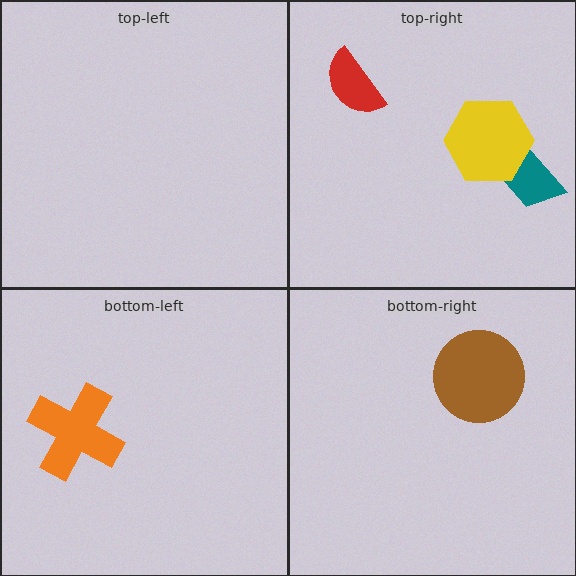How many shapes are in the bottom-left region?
1.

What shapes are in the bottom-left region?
The orange cross.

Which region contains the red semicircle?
The top-right region.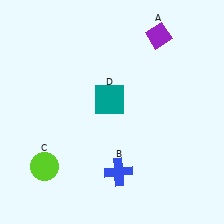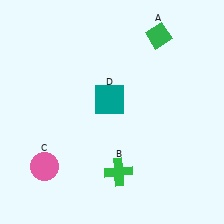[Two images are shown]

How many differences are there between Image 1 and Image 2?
There are 3 differences between the two images.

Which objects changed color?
A changed from purple to green. B changed from blue to green. C changed from lime to pink.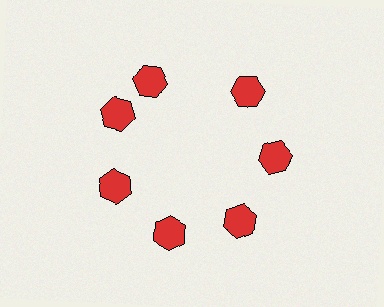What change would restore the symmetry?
The symmetry would be restored by rotating it back into even spacing with its neighbors so that all 7 hexagons sit at equal angles and equal distance from the center.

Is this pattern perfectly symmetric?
No. The 7 red hexagons are arranged in a ring, but one element near the 12 o'clock position is rotated out of alignment along the ring, breaking the 7-fold rotational symmetry.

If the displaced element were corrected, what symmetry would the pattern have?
It would have 7-fold rotational symmetry — the pattern would map onto itself every 51 degrees.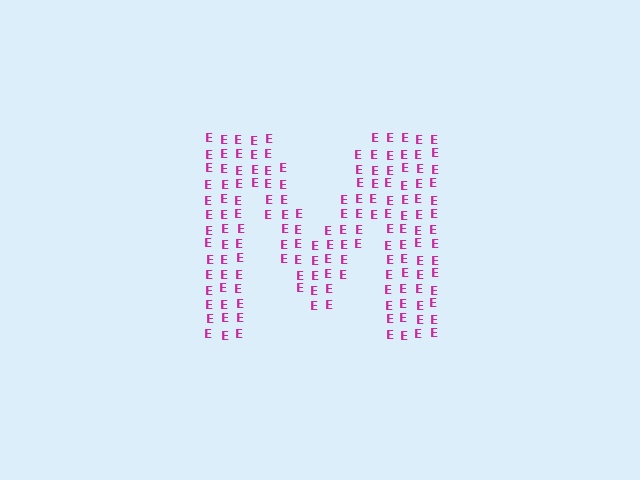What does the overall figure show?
The overall figure shows the letter M.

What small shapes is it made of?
It is made of small letter E's.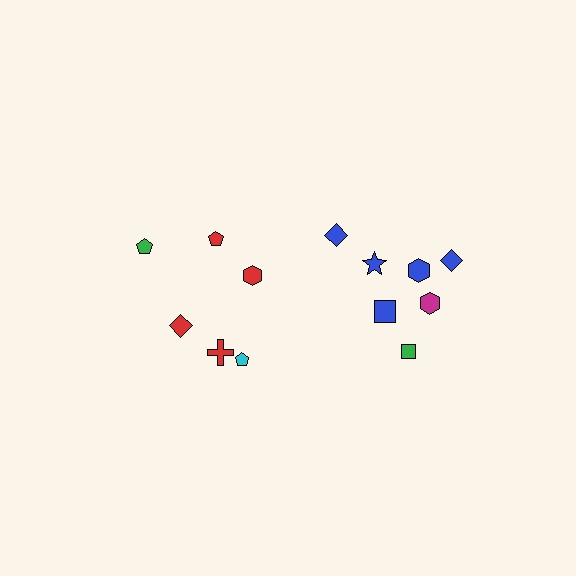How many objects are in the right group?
There are 8 objects.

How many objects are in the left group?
There are 6 objects.